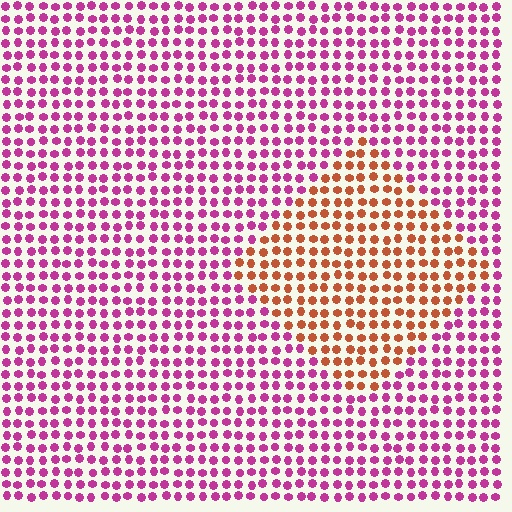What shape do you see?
I see a diamond.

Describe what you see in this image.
The image is filled with small magenta elements in a uniform arrangement. A diamond-shaped region is visible where the elements are tinted to a slightly different hue, forming a subtle color boundary.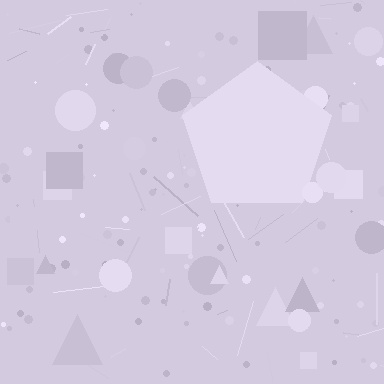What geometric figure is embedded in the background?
A pentagon is embedded in the background.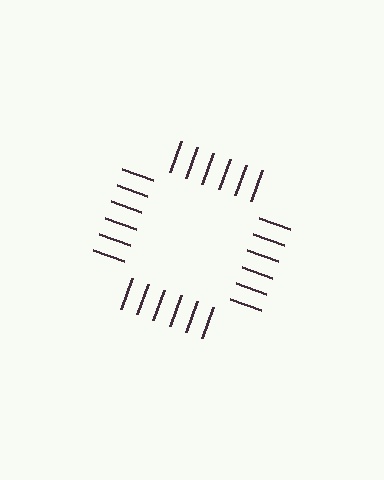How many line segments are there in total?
24 — 6 along each of the 4 edges.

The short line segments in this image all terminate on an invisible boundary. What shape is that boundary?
An illusory square — the line segments terminate on its edges but no continuous stroke is drawn.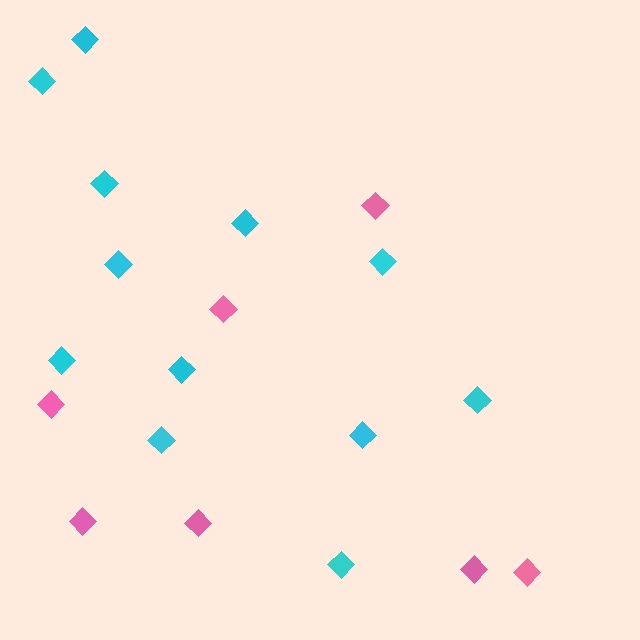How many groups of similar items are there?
There are 2 groups: one group of pink diamonds (7) and one group of cyan diamonds (12).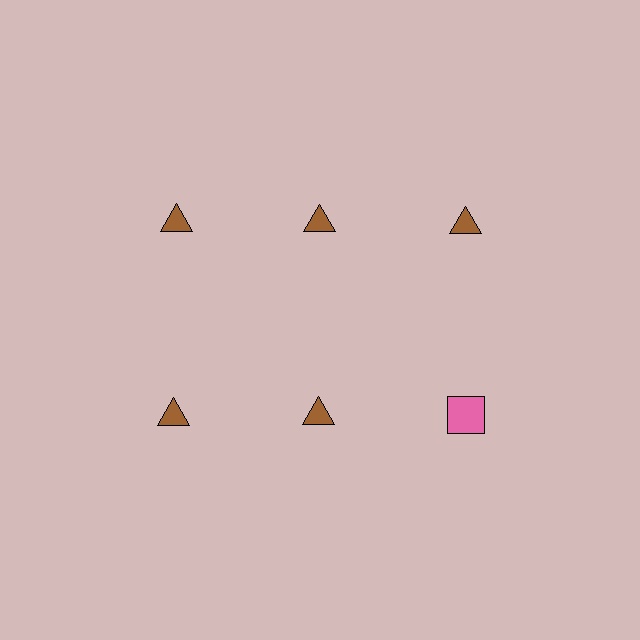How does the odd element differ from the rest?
It differs in both color (pink instead of brown) and shape (square instead of triangle).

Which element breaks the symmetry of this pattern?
The pink square in the second row, center column breaks the symmetry. All other shapes are brown triangles.